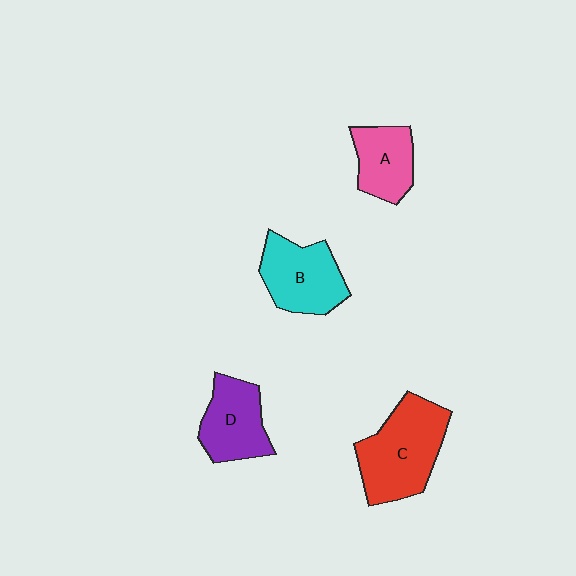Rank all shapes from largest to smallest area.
From largest to smallest: C (red), B (cyan), D (purple), A (pink).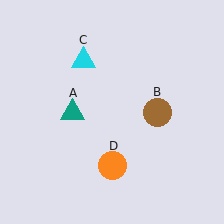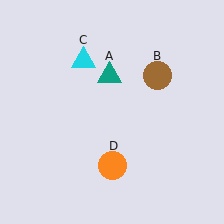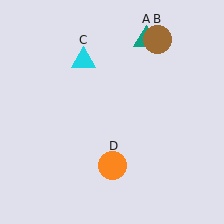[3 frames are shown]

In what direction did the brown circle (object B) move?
The brown circle (object B) moved up.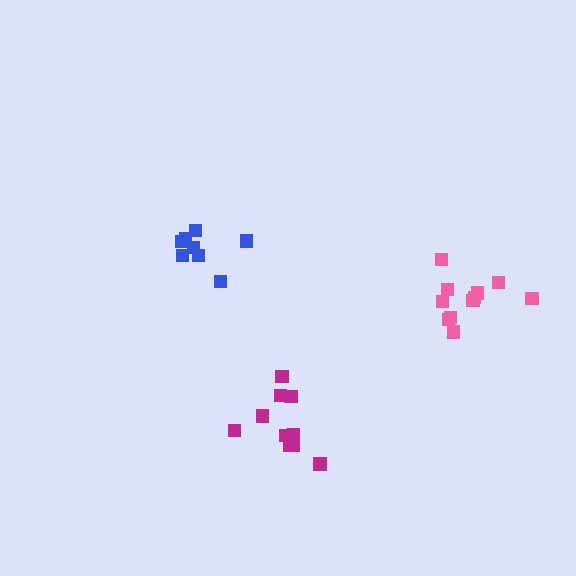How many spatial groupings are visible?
There are 3 spatial groupings.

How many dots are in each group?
Group 1: 8 dots, Group 2: 11 dots, Group 3: 10 dots (29 total).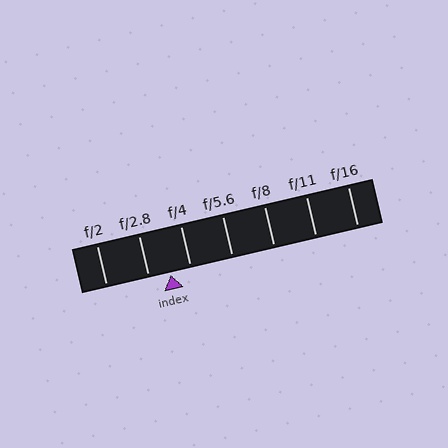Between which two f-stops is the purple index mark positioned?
The index mark is between f/2.8 and f/4.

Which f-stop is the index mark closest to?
The index mark is closest to f/4.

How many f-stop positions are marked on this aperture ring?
There are 7 f-stop positions marked.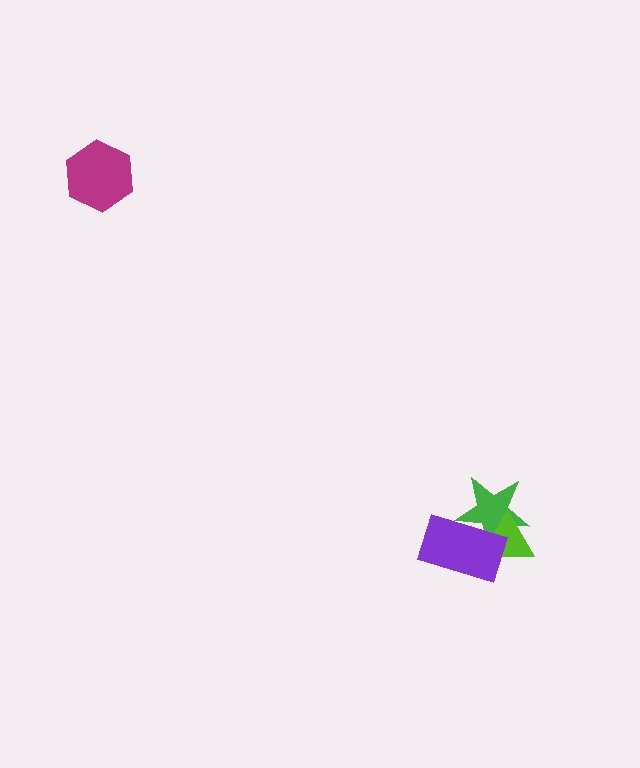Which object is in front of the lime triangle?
The purple rectangle is in front of the lime triangle.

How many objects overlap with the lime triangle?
2 objects overlap with the lime triangle.